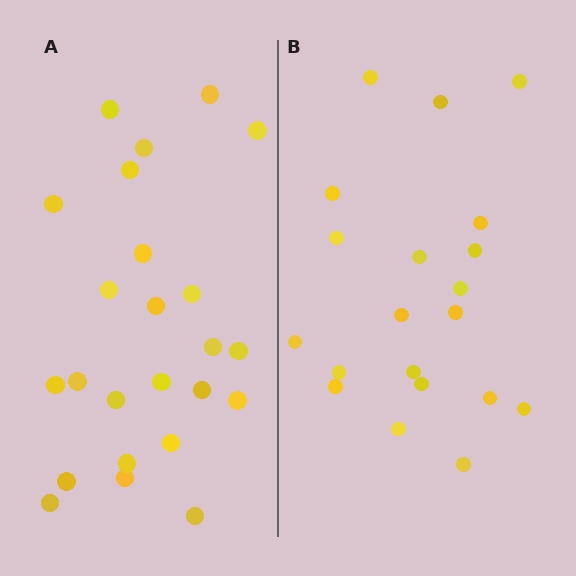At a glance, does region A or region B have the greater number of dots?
Region A (the left region) has more dots.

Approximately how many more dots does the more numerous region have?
Region A has about 4 more dots than region B.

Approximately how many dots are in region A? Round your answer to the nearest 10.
About 20 dots. (The exact count is 24, which rounds to 20.)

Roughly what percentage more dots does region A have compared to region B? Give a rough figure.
About 20% more.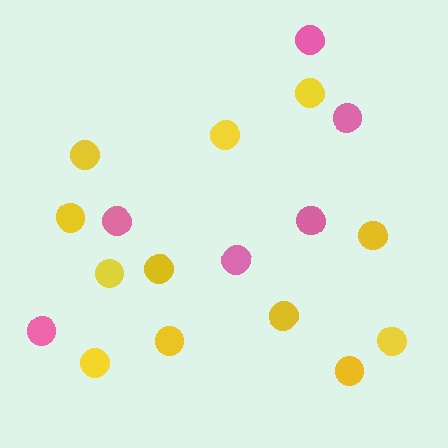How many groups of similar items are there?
There are 2 groups: one group of yellow circles (12) and one group of pink circles (6).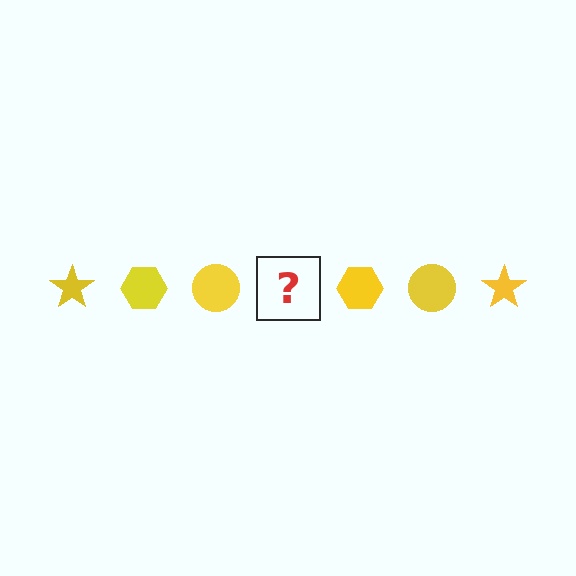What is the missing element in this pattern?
The missing element is a yellow star.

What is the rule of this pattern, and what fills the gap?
The rule is that the pattern cycles through star, hexagon, circle shapes in yellow. The gap should be filled with a yellow star.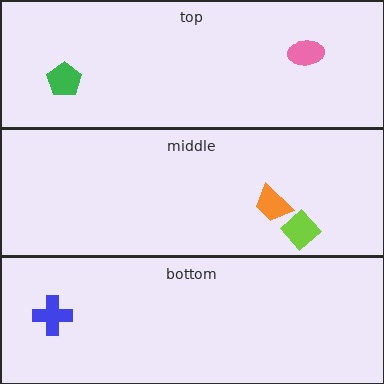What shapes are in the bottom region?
The blue cross.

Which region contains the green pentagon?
The top region.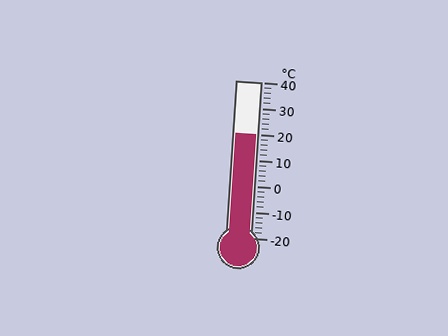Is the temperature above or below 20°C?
The temperature is at 20°C.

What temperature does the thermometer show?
The thermometer shows approximately 20°C.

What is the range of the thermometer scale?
The thermometer scale ranges from -20°C to 40°C.